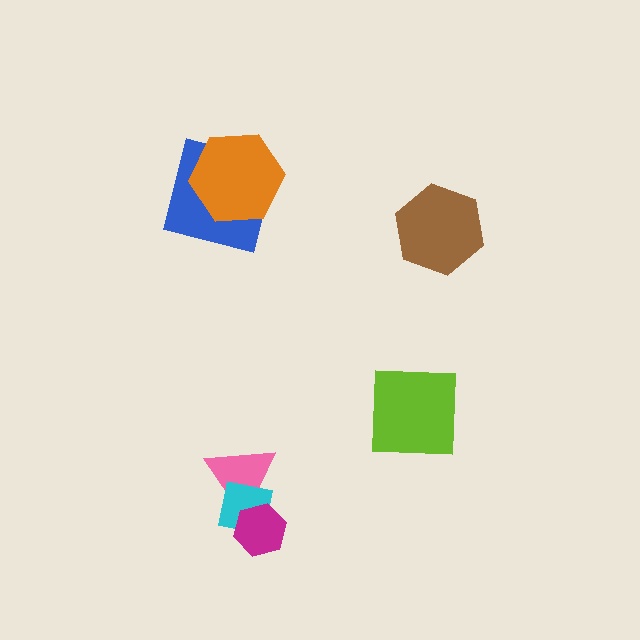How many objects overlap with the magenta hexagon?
2 objects overlap with the magenta hexagon.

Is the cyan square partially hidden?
Yes, it is partially covered by another shape.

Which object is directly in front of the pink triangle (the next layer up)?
The cyan square is directly in front of the pink triangle.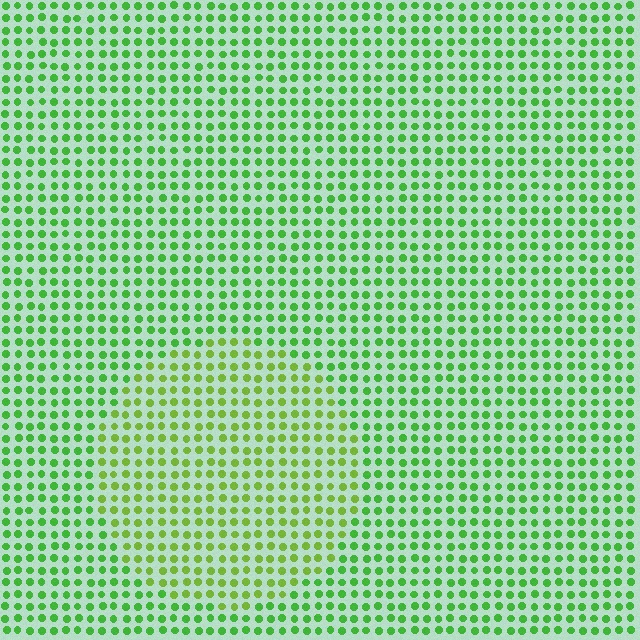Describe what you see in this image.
The image is filled with small green elements in a uniform arrangement. A circle-shaped region is visible where the elements are tinted to a slightly different hue, forming a subtle color boundary.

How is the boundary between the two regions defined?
The boundary is defined purely by a slight shift in hue (about 25 degrees). Spacing, size, and orientation are identical on both sides.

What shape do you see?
I see a circle.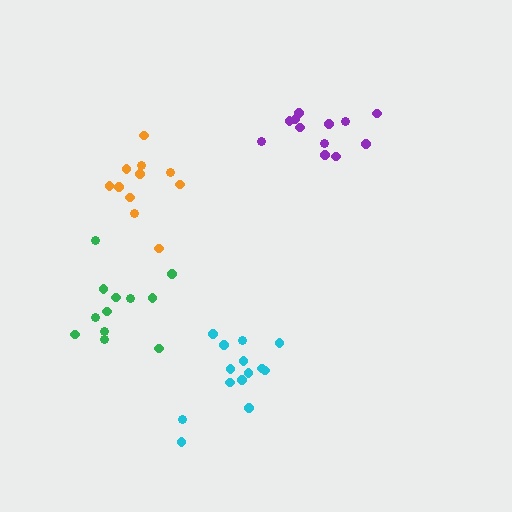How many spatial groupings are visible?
There are 4 spatial groupings.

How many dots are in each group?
Group 1: 12 dots, Group 2: 14 dots, Group 3: 12 dots, Group 4: 11 dots (49 total).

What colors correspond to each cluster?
The clusters are colored: purple, cyan, green, orange.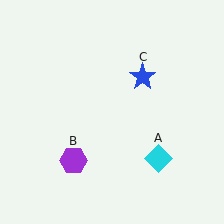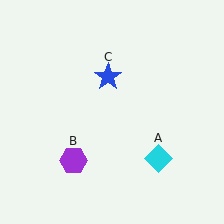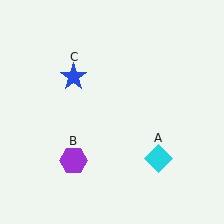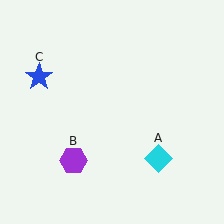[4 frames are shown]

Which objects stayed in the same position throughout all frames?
Cyan diamond (object A) and purple hexagon (object B) remained stationary.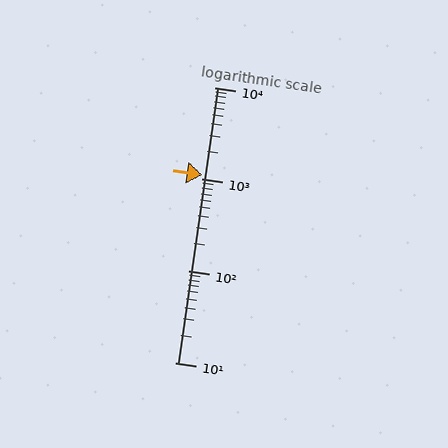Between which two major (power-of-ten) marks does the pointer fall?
The pointer is between 1000 and 10000.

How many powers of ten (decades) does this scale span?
The scale spans 3 decades, from 10 to 10000.